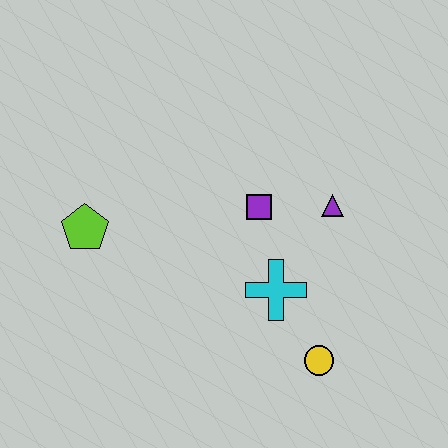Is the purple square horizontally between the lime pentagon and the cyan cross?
Yes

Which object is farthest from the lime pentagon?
The yellow circle is farthest from the lime pentagon.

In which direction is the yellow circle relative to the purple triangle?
The yellow circle is below the purple triangle.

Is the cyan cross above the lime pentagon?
No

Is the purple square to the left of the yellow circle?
Yes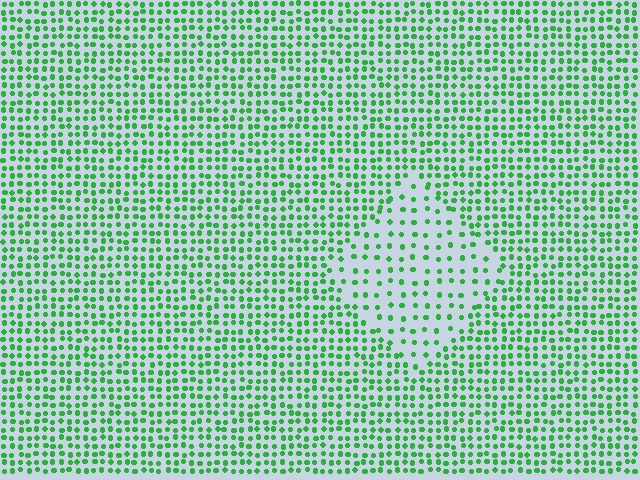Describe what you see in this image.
The image contains small green elements arranged at two different densities. A diamond-shaped region is visible where the elements are less densely packed than the surrounding area.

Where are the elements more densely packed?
The elements are more densely packed outside the diamond boundary.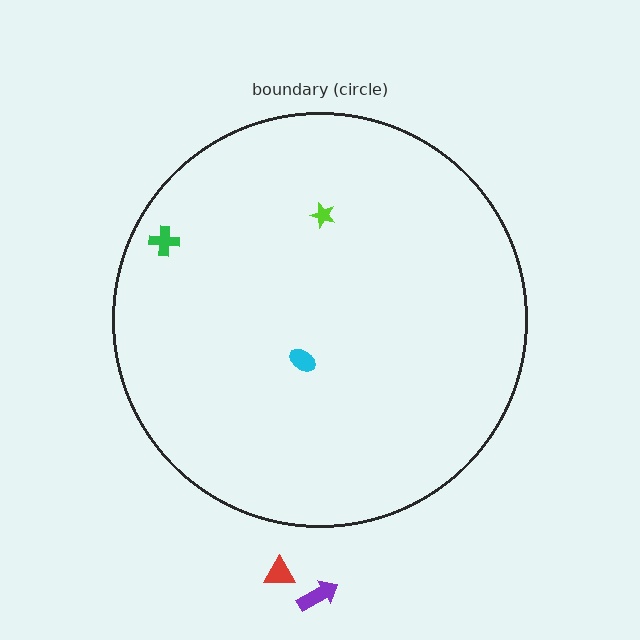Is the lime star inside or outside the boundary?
Inside.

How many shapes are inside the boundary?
3 inside, 2 outside.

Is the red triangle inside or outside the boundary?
Outside.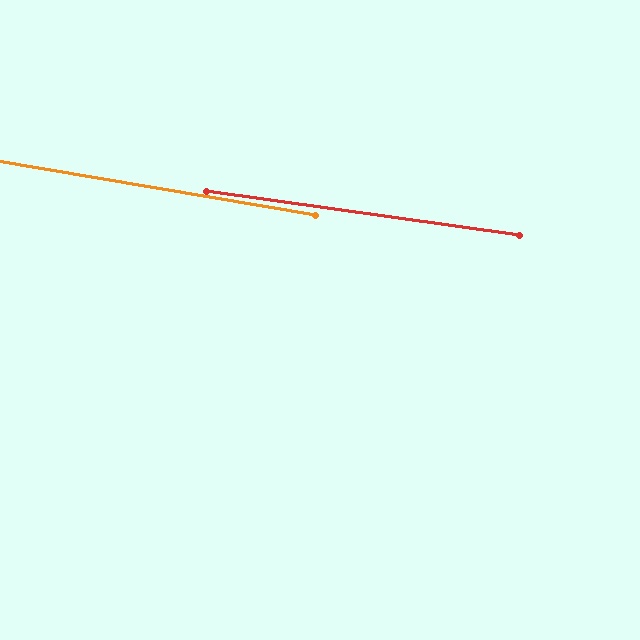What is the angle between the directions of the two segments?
Approximately 2 degrees.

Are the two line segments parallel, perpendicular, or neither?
Parallel — their directions differ by only 1.7°.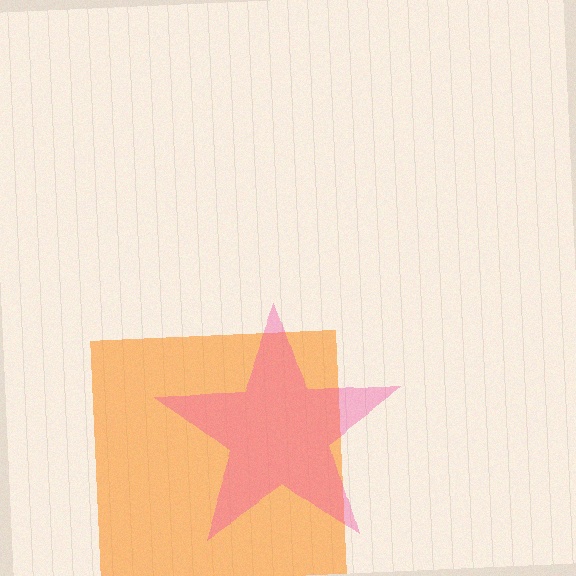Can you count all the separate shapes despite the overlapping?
Yes, there are 2 separate shapes.